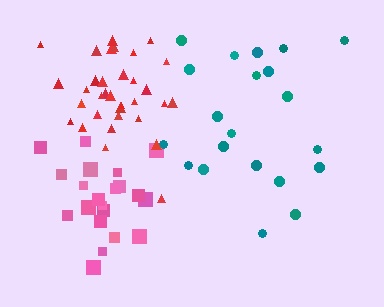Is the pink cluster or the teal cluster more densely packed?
Pink.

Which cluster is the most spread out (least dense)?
Teal.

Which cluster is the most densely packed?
Pink.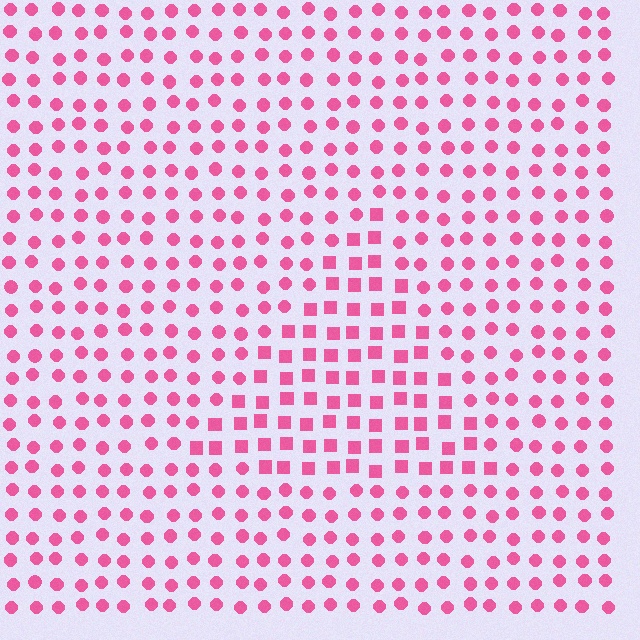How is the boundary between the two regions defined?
The boundary is defined by a change in element shape: squares inside vs. circles outside. All elements share the same color and spacing.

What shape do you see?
I see a triangle.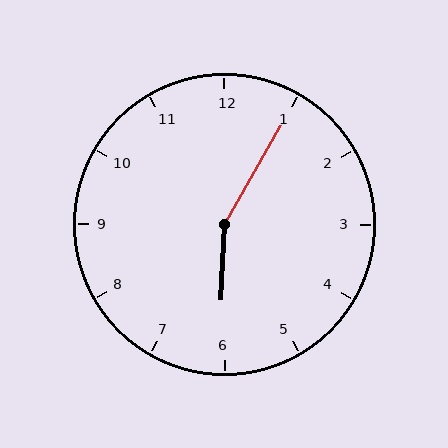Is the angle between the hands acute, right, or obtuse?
It is obtuse.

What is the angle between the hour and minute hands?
Approximately 152 degrees.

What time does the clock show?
6:05.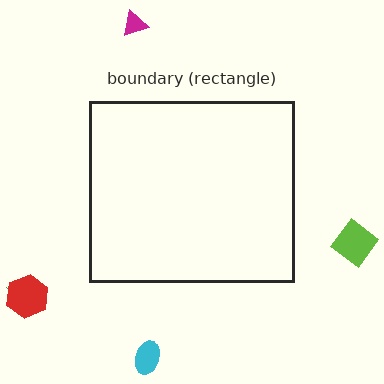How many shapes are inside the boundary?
0 inside, 5 outside.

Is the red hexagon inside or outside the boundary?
Outside.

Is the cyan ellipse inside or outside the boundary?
Outside.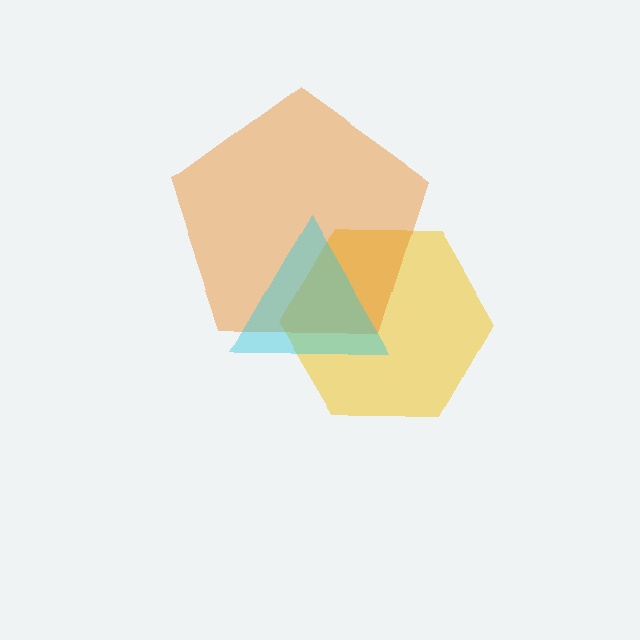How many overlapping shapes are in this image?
There are 3 overlapping shapes in the image.